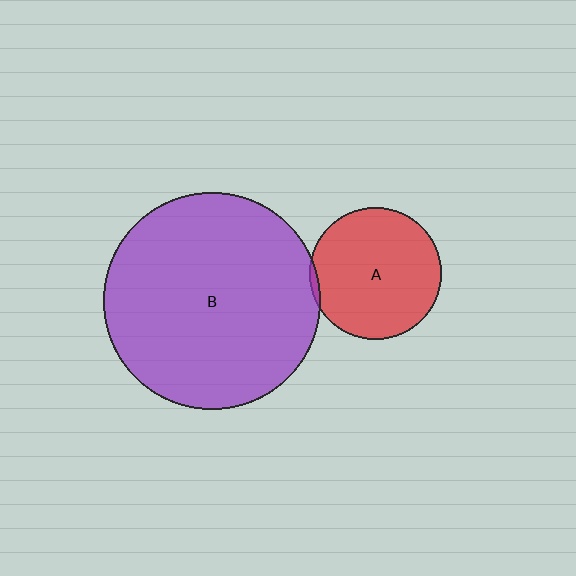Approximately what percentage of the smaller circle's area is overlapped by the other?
Approximately 5%.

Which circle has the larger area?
Circle B (purple).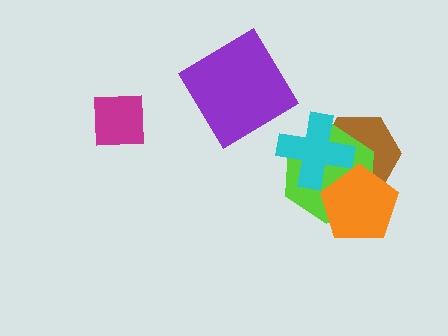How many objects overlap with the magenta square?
0 objects overlap with the magenta square.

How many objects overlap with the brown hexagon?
3 objects overlap with the brown hexagon.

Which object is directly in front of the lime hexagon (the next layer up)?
The orange pentagon is directly in front of the lime hexagon.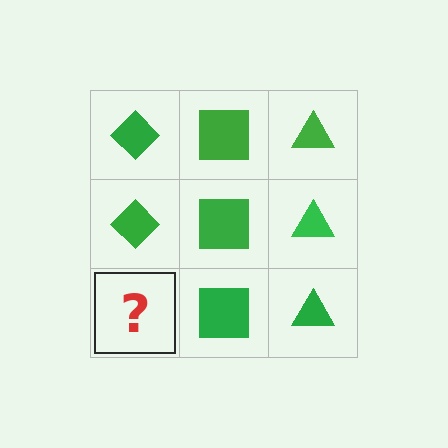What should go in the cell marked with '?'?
The missing cell should contain a green diamond.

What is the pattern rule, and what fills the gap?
The rule is that each column has a consistent shape. The gap should be filled with a green diamond.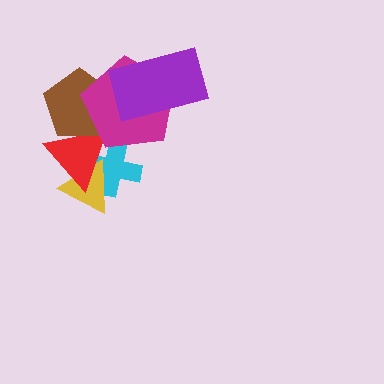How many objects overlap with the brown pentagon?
2 objects overlap with the brown pentagon.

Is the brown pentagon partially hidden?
Yes, it is partially covered by another shape.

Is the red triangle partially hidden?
Yes, it is partially covered by another shape.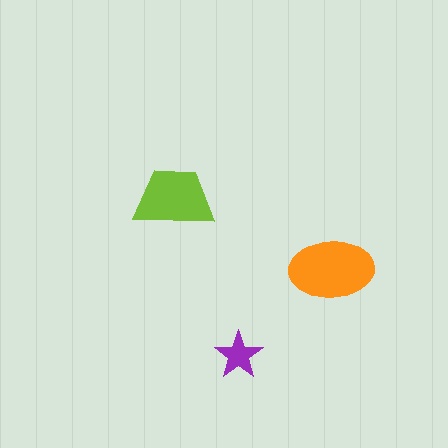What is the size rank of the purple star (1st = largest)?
3rd.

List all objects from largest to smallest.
The orange ellipse, the lime trapezoid, the purple star.